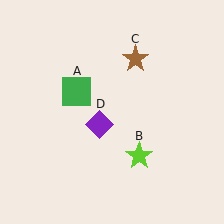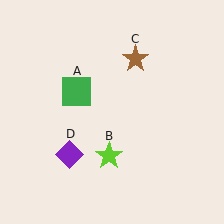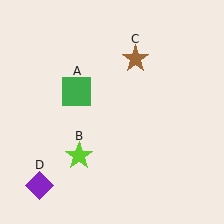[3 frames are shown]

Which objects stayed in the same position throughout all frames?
Green square (object A) and brown star (object C) remained stationary.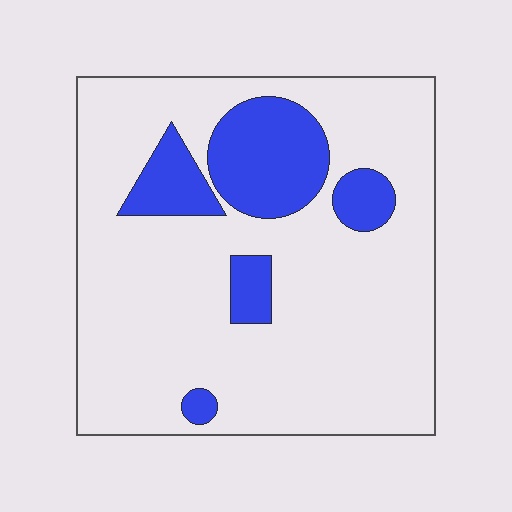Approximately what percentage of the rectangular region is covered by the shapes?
Approximately 20%.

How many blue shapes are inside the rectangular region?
5.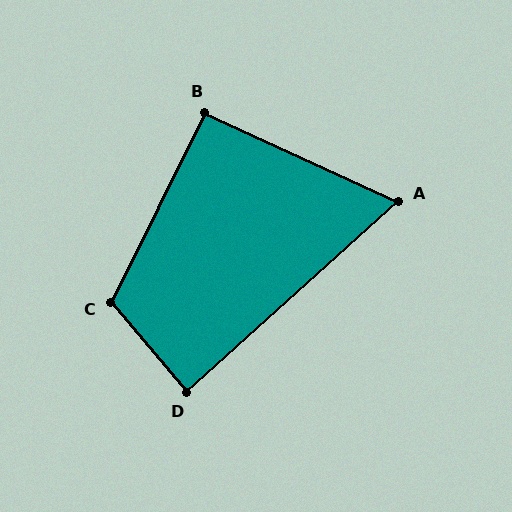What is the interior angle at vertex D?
Approximately 89 degrees (approximately right).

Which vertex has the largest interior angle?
C, at approximately 113 degrees.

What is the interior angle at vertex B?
Approximately 91 degrees (approximately right).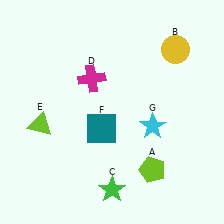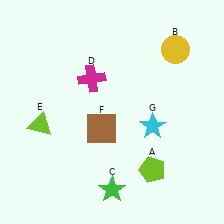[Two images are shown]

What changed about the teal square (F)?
In Image 1, F is teal. In Image 2, it changed to brown.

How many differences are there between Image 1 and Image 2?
There is 1 difference between the two images.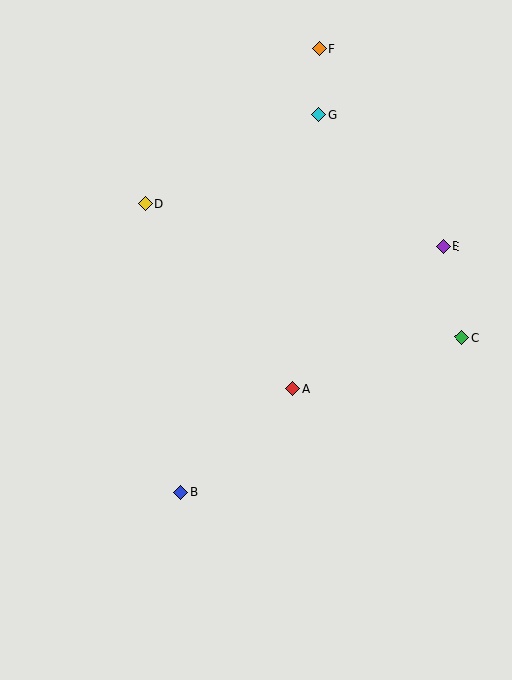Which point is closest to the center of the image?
Point A at (293, 389) is closest to the center.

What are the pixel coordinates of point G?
Point G is at (319, 115).